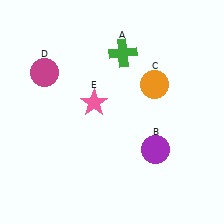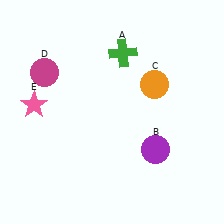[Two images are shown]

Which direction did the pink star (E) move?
The pink star (E) moved left.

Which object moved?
The pink star (E) moved left.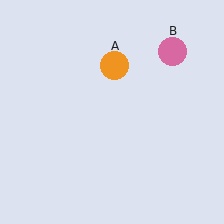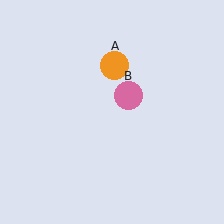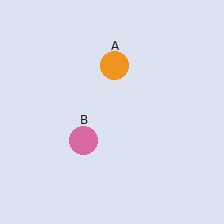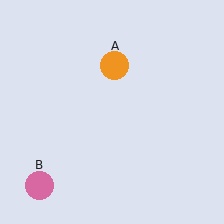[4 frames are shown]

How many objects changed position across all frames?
1 object changed position: pink circle (object B).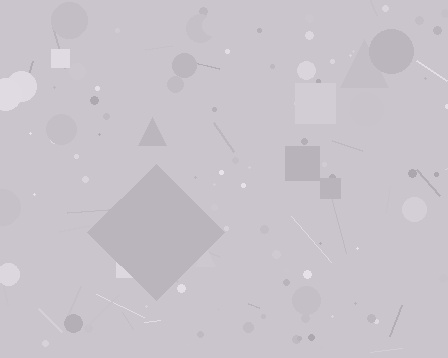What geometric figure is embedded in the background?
A diamond is embedded in the background.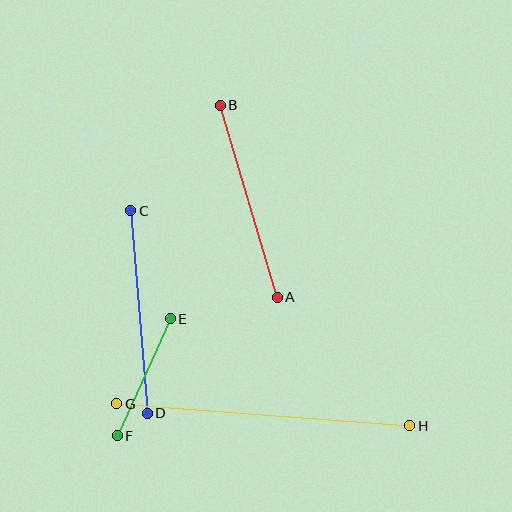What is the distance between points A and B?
The distance is approximately 200 pixels.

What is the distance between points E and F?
The distance is approximately 128 pixels.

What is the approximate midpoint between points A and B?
The midpoint is at approximately (249, 201) pixels.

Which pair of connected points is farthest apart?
Points G and H are farthest apart.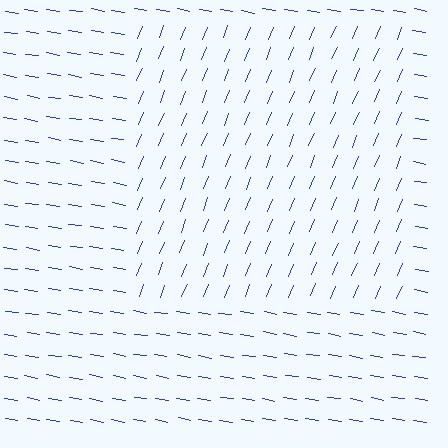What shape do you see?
I see a rectangle.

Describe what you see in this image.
The image is filled with small blue line segments. A rectangle region in the image has lines oriented differently from the surrounding lines, creating a visible texture boundary.